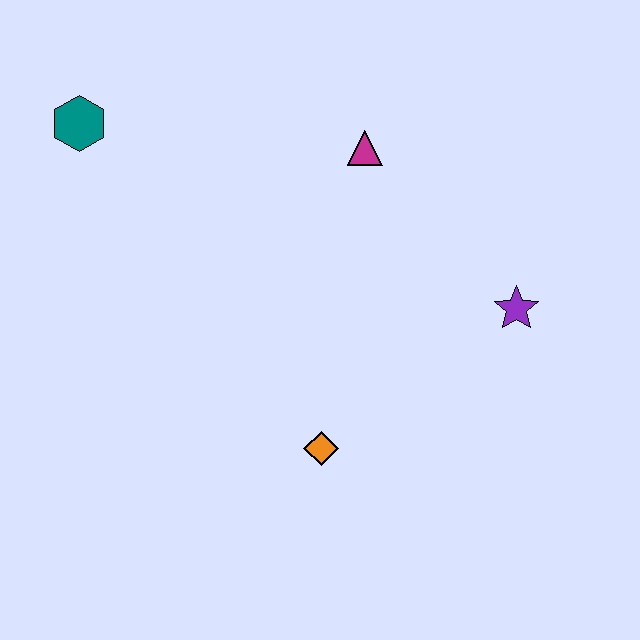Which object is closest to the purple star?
The magenta triangle is closest to the purple star.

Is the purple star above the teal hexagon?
No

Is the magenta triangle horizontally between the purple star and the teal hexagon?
Yes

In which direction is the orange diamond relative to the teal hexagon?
The orange diamond is below the teal hexagon.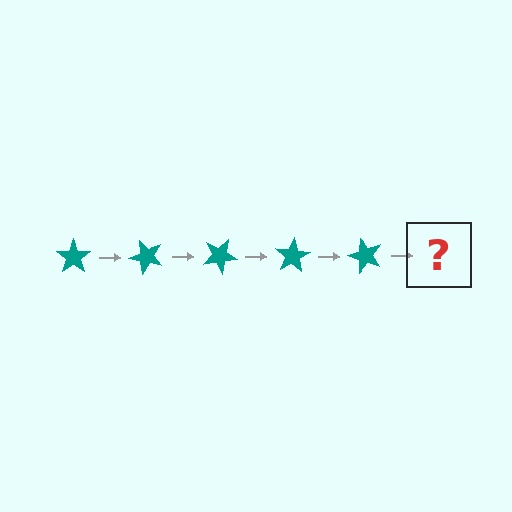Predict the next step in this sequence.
The next step is a teal star rotated 250 degrees.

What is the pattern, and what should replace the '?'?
The pattern is that the star rotates 50 degrees each step. The '?' should be a teal star rotated 250 degrees.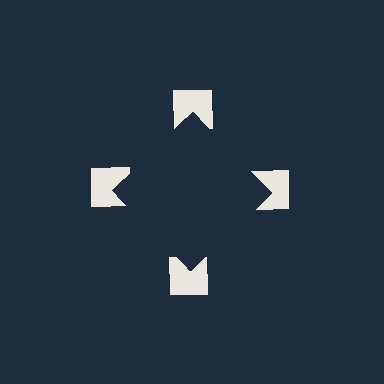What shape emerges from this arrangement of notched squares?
An illusory square — its edges are inferred from the aligned wedge cuts in the notched squares, not physically drawn.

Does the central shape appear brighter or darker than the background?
It typically appears slightly darker than the background, even though no actual brightness change is drawn.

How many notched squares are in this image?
There are 4 — one at each vertex of the illusory square.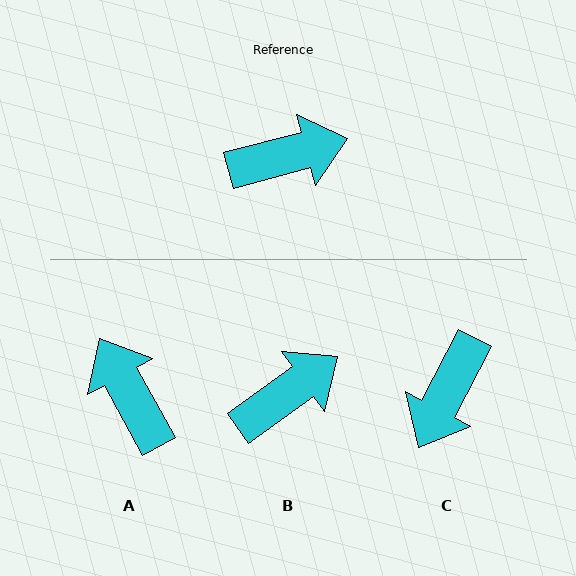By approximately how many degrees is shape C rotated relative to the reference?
Approximately 133 degrees clockwise.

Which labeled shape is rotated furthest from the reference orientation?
C, about 133 degrees away.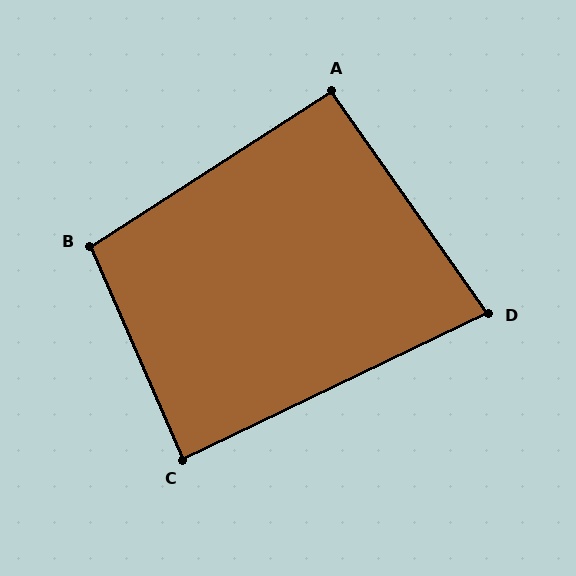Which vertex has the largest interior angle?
B, at approximately 100 degrees.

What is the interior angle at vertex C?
Approximately 88 degrees (approximately right).